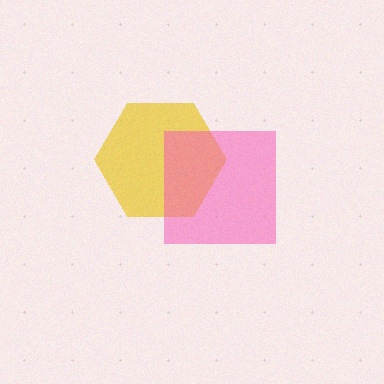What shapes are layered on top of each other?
The layered shapes are: a yellow hexagon, a pink square.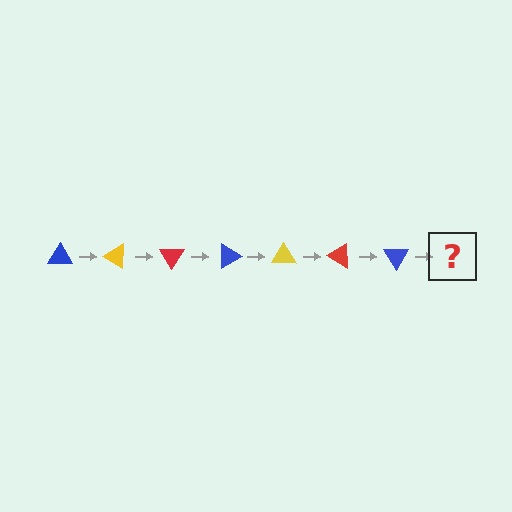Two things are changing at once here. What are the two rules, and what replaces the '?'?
The two rules are that it rotates 30 degrees each step and the color cycles through blue, yellow, and red. The '?' should be a yellow triangle, rotated 210 degrees from the start.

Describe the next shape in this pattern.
It should be a yellow triangle, rotated 210 degrees from the start.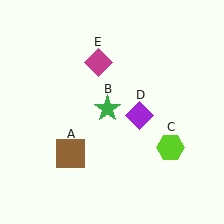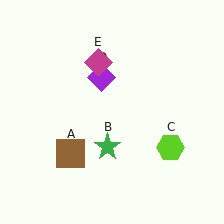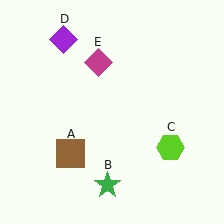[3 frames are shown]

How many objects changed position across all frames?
2 objects changed position: green star (object B), purple diamond (object D).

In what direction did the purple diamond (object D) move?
The purple diamond (object D) moved up and to the left.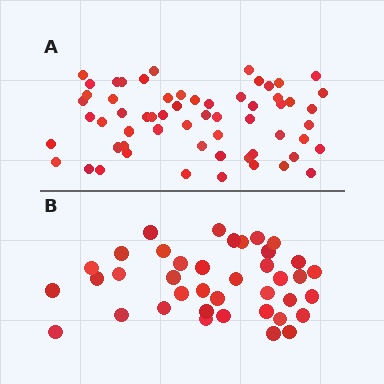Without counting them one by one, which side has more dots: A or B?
Region A (the top region) has more dots.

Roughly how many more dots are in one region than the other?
Region A has approximately 20 more dots than region B.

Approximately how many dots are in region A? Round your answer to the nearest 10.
About 60 dots.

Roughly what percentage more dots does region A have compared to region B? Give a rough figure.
About 55% more.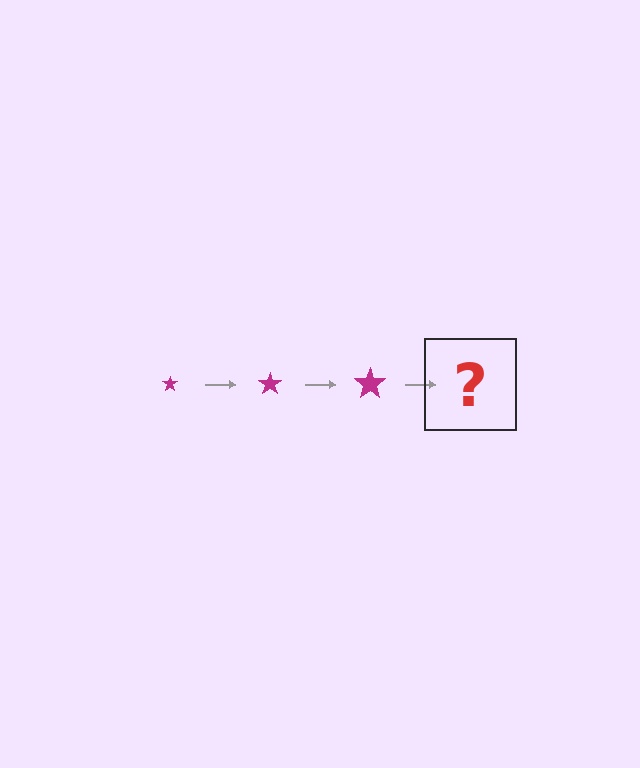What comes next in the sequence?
The next element should be a magenta star, larger than the previous one.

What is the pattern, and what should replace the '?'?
The pattern is that the star gets progressively larger each step. The '?' should be a magenta star, larger than the previous one.